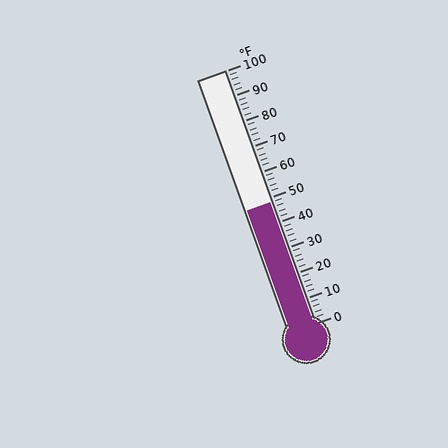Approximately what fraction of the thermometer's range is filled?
The thermometer is filled to approximately 50% of its range.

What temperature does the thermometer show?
The thermometer shows approximately 48°F.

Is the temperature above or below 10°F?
The temperature is above 10°F.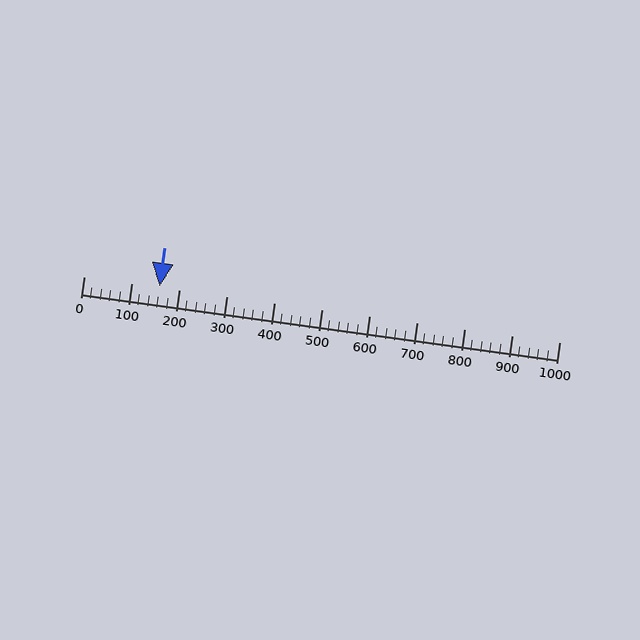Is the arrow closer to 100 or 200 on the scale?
The arrow is closer to 200.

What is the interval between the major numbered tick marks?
The major tick marks are spaced 100 units apart.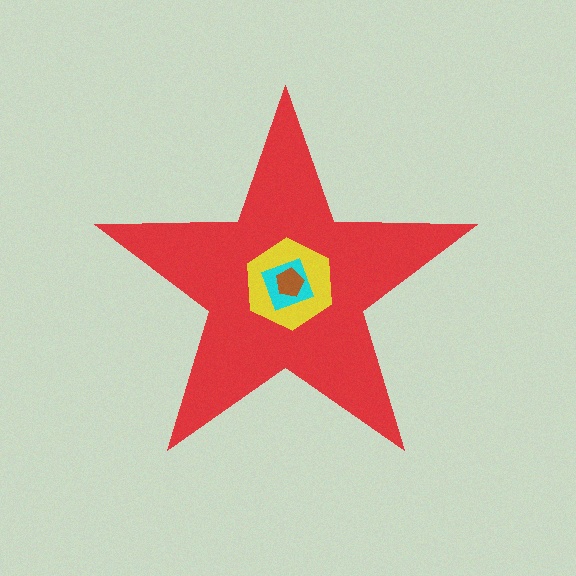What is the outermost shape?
The red star.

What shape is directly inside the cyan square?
The brown pentagon.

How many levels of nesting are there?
4.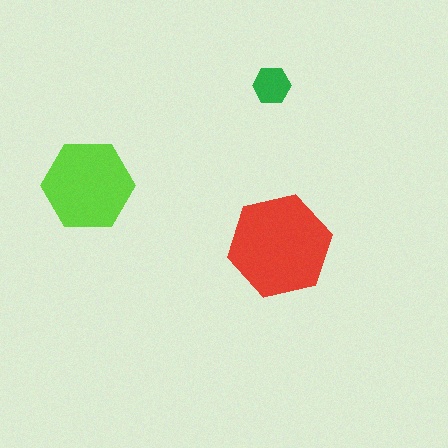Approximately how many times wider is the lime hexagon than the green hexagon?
About 2.5 times wider.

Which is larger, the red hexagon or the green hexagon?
The red one.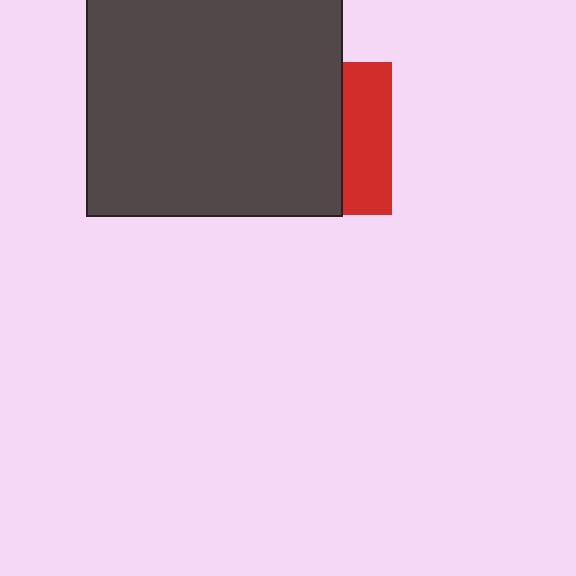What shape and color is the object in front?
The object in front is a dark gray square.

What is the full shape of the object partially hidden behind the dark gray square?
The partially hidden object is a red square.